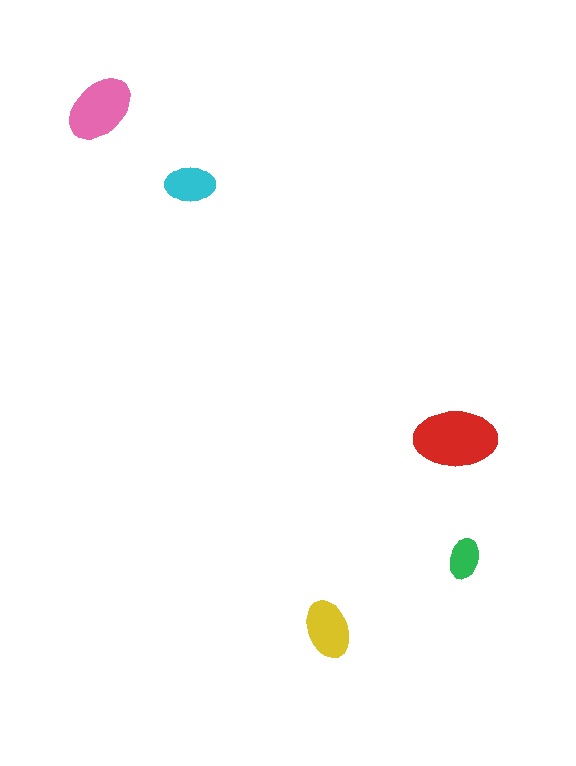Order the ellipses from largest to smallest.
the red one, the pink one, the yellow one, the cyan one, the green one.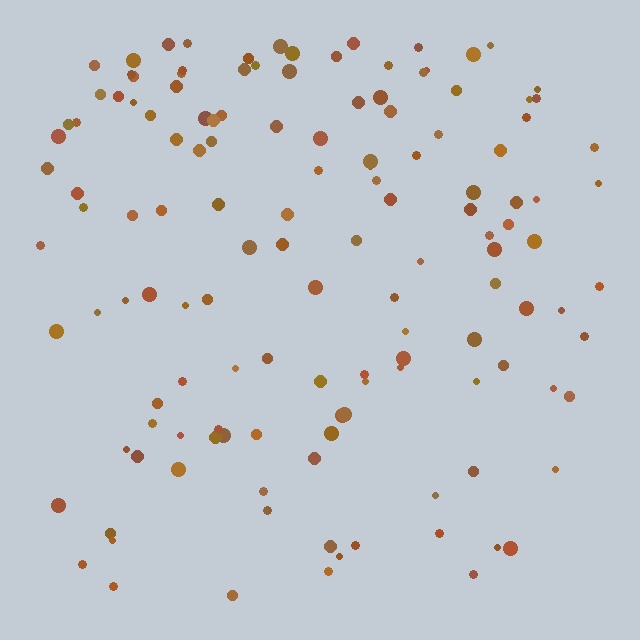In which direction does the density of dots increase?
From bottom to top, with the top side densest.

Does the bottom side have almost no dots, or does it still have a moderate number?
Still a moderate number, just noticeably fewer than the top.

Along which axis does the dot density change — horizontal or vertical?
Vertical.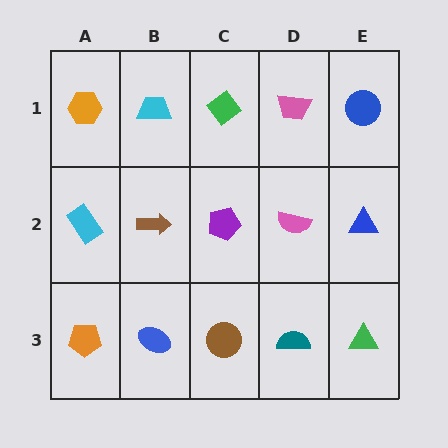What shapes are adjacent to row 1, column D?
A pink semicircle (row 2, column D), a green diamond (row 1, column C), a blue circle (row 1, column E).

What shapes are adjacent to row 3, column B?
A brown arrow (row 2, column B), an orange pentagon (row 3, column A), a brown circle (row 3, column C).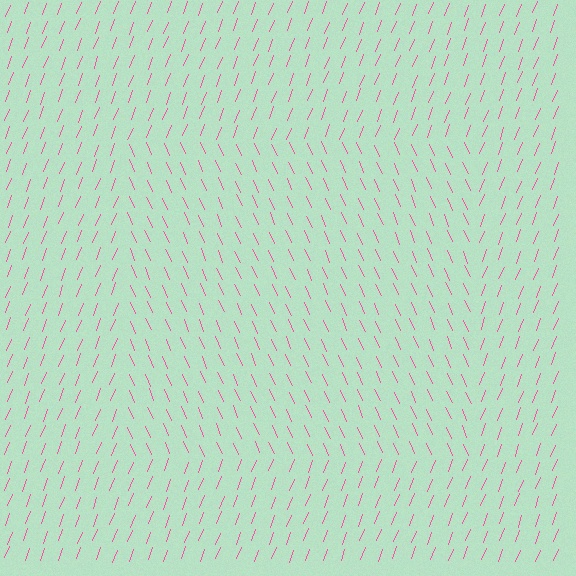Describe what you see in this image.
The image is filled with small pink line segments. A rectangle region in the image has lines oriented differently from the surrounding lines, creating a visible texture boundary.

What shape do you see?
I see a rectangle.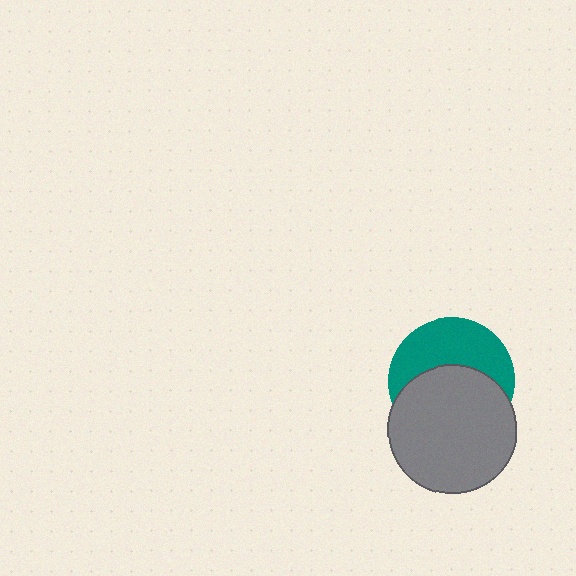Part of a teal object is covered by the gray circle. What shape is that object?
It is a circle.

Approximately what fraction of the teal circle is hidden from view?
Roughly 54% of the teal circle is hidden behind the gray circle.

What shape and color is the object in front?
The object in front is a gray circle.